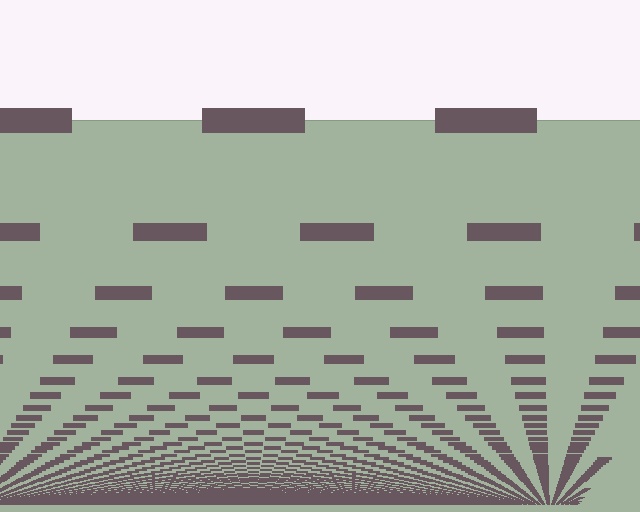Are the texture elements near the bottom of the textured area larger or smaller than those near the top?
Smaller. The gradient is inverted — elements near the bottom are smaller and denser.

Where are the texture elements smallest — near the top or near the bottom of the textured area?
Near the bottom.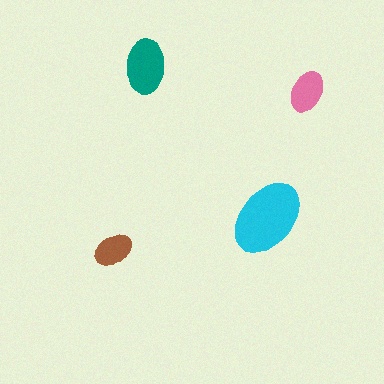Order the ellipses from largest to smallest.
the cyan one, the teal one, the pink one, the brown one.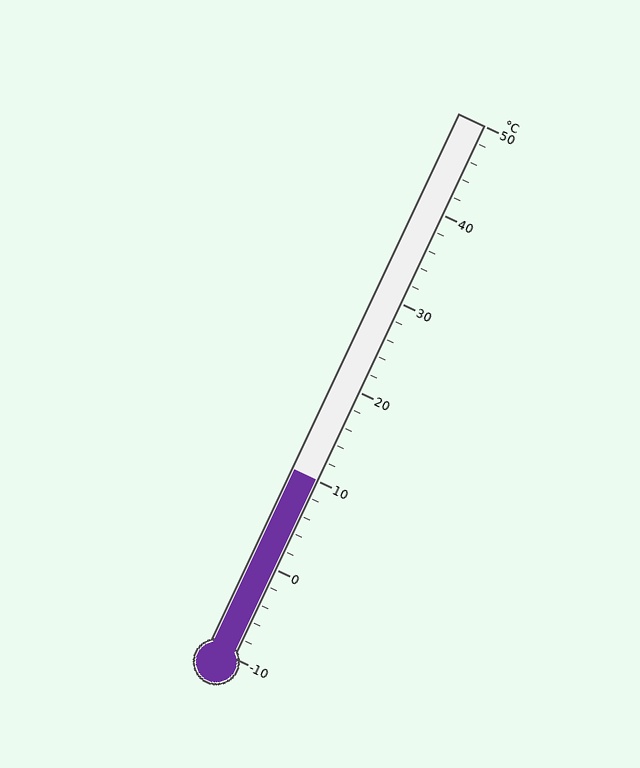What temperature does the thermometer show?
The thermometer shows approximately 10°C.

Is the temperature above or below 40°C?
The temperature is below 40°C.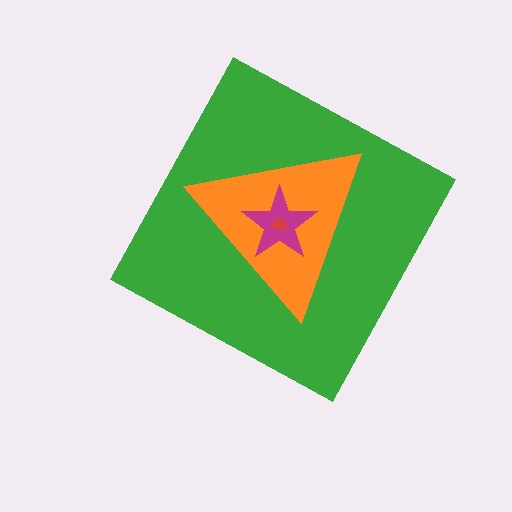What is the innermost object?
The red trapezoid.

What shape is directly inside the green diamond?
The orange triangle.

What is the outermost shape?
The green diamond.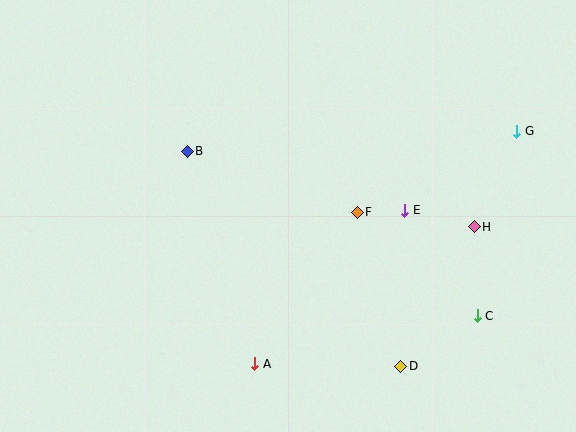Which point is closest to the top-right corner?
Point G is closest to the top-right corner.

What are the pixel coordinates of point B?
Point B is at (187, 151).